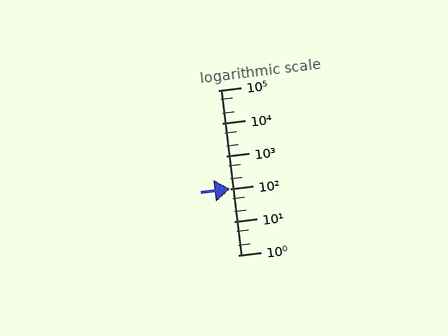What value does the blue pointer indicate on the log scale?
The pointer indicates approximately 99.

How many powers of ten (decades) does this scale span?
The scale spans 5 decades, from 1 to 100000.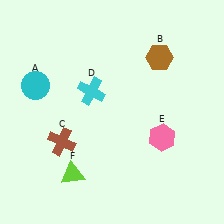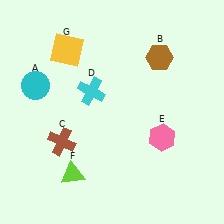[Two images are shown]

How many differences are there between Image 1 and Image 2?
There is 1 difference between the two images.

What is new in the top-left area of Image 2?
A yellow square (G) was added in the top-left area of Image 2.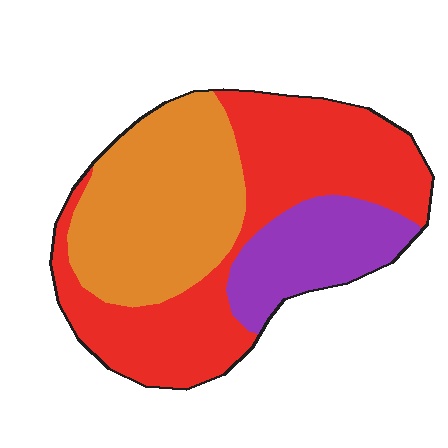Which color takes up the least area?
Purple, at roughly 20%.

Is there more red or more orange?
Red.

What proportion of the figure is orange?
Orange takes up about one third (1/3) of the figure.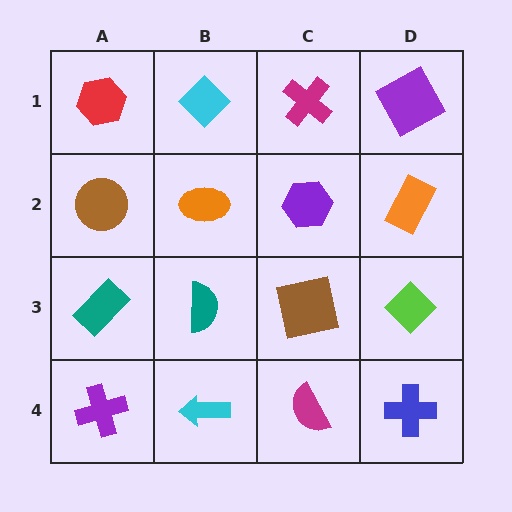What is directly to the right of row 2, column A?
An orange ellipse.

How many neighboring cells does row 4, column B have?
3.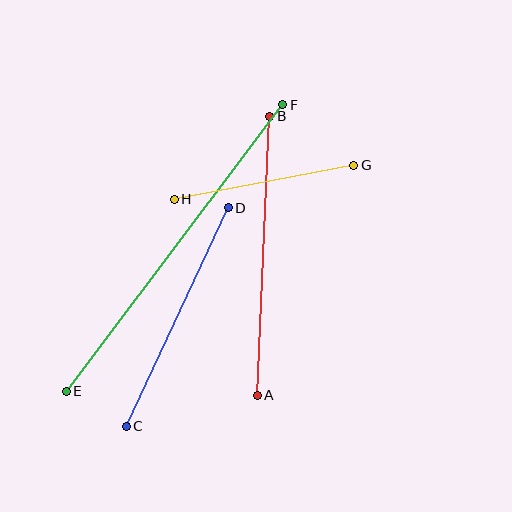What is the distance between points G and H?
The distance is approximately 183 pixels.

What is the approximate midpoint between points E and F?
The midpoint is at approximately (175, 248) pixels.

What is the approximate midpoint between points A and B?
The midpoint is at approximately (264, 256) pixels.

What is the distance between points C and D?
The distance is approximately 241 pixels.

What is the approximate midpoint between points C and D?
The midpoint is at approximately (177, 317) pixels.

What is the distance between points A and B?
The distance is approximately 279 pixels.